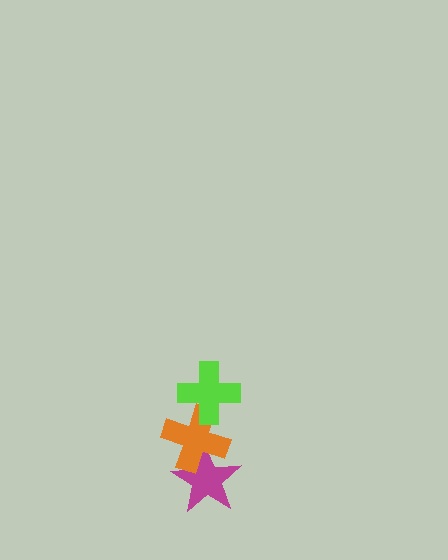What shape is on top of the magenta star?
The orange cross is on top of the magenta star.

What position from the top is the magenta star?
The magenta star is 3rd from the top.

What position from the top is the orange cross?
The orange cross is 2nd from the top.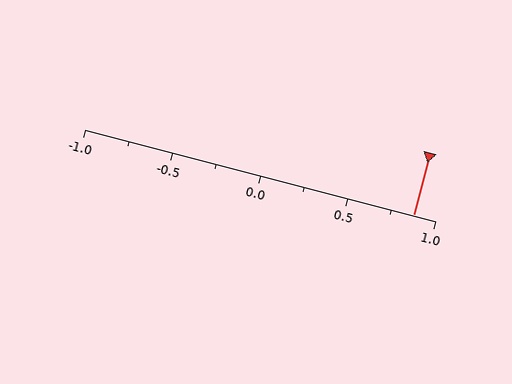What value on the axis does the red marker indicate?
The marker indicates approximately 0.88.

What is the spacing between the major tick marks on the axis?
The major ticks are spaced 0.5 apart.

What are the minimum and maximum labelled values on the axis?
The axis runs from -1.0 to 1.0.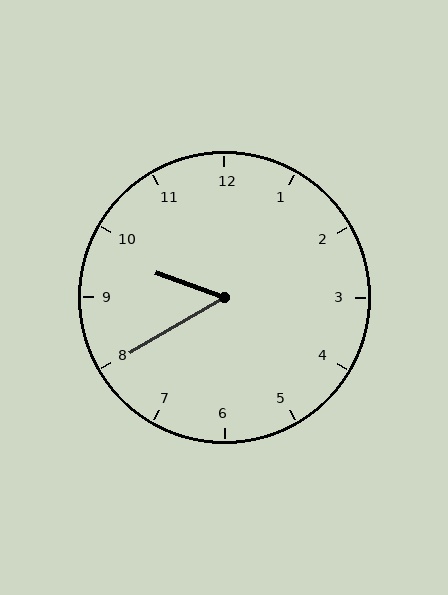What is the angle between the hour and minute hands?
Approximately 50 degrees.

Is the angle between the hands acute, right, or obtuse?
It is acute.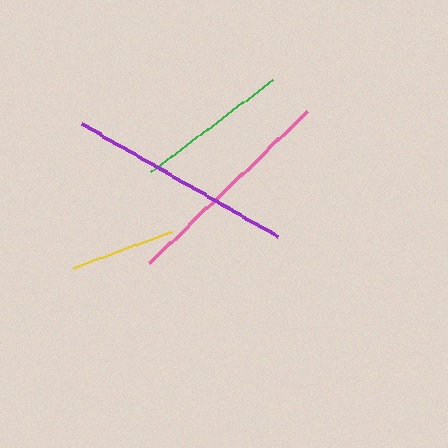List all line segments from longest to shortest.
From longest to shortest: purple, pink, green, yellow.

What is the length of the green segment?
The green segment is approximately 153 pixels long.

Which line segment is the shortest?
The yellow line is the shortest at approximately 106 pixels.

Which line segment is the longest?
The purple line is the longest at approximately 226 pixels.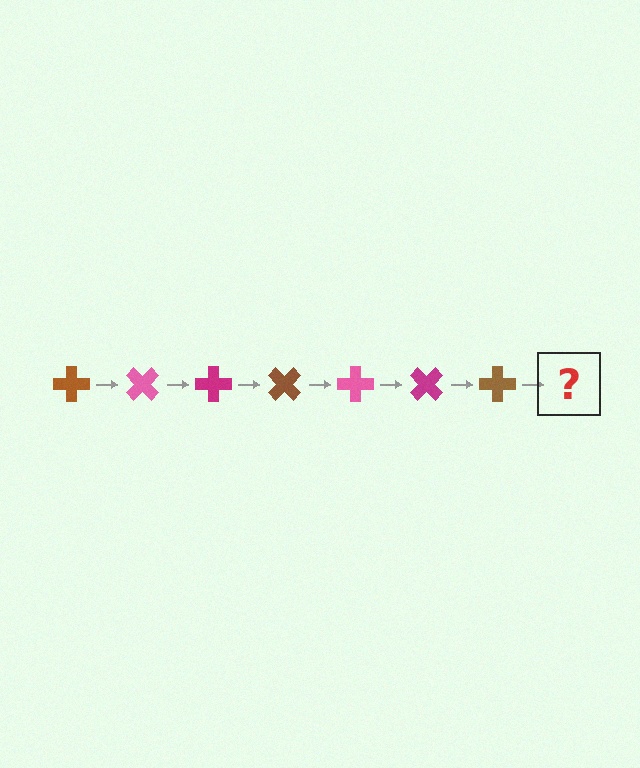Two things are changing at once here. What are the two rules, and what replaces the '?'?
The two rules are that it rotates 45 degrees each step and the color cycles through brown, pink, and magenta. The '?' should be a pink cross, rotated 315 degrees from the start.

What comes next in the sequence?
The next element should be a pink cross, rotated 315 degrees from the start.